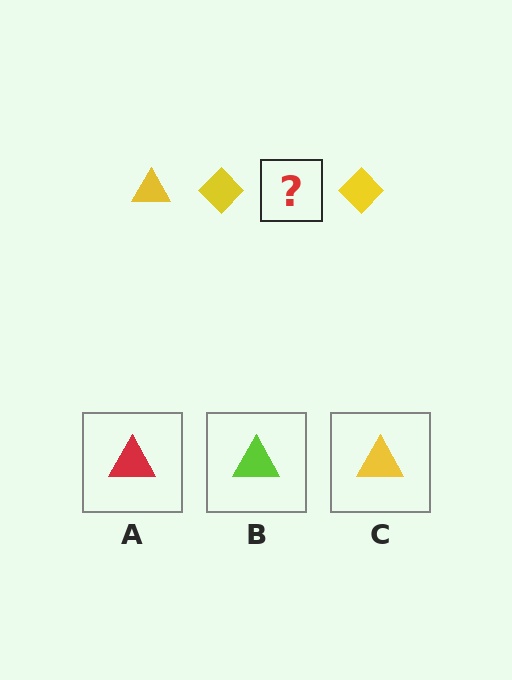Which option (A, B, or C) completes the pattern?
C.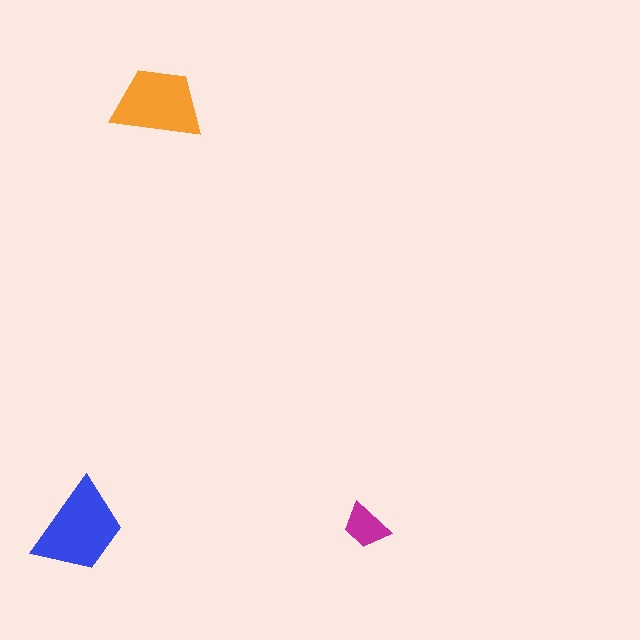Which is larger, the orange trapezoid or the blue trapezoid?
The blue one.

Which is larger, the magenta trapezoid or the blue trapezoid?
The blue one.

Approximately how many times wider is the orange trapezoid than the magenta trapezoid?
About 2 times wider.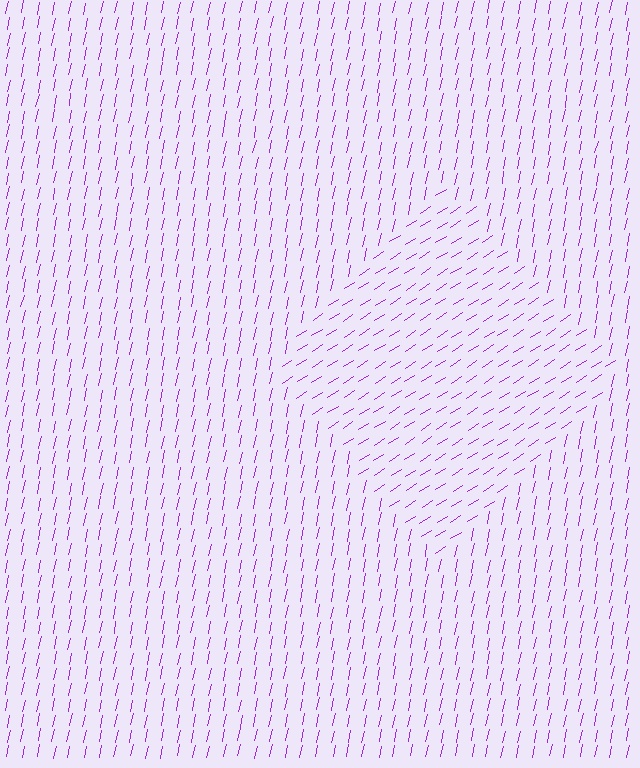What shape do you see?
I see a diamond.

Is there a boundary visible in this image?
Yes, there is a texture boundary formed by a change in line orientation.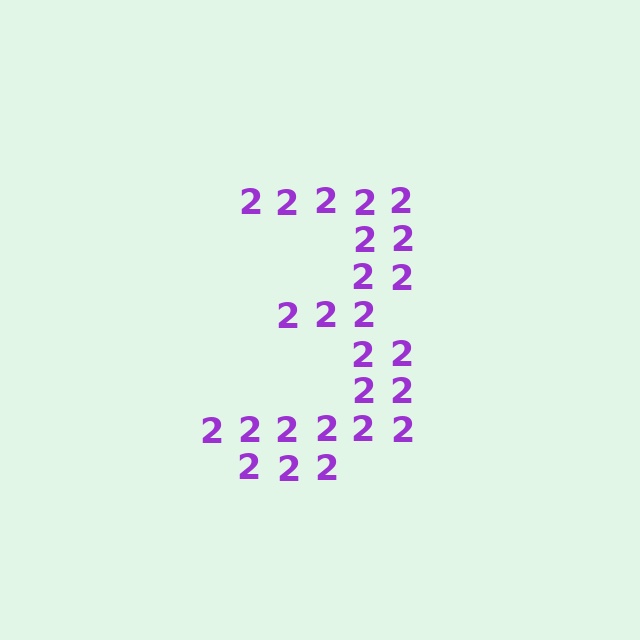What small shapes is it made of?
It is made of small digit 2's.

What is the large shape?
The large shape is the digit 3.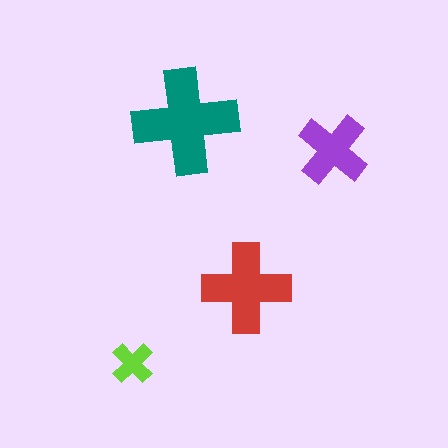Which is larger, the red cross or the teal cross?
The teal one.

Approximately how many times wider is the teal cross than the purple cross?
About 1.5 times wider.